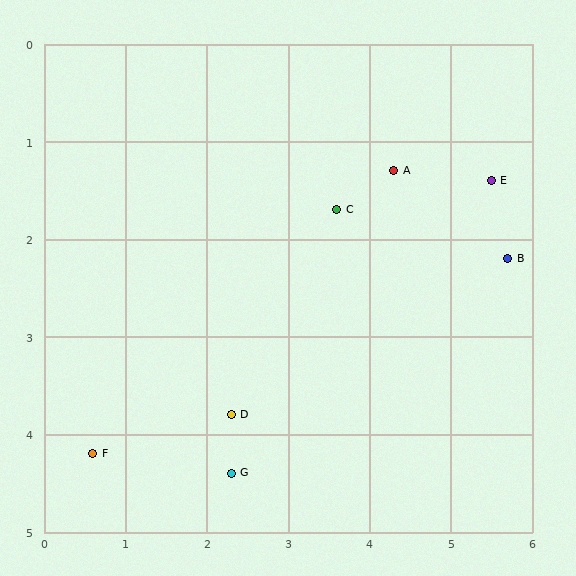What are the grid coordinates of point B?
Point B is at approximately (5.7, 2.2).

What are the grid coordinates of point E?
Point E is at approximately (5.5, 1.4).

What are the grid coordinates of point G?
Point G is at approximately (2.3, 4.4).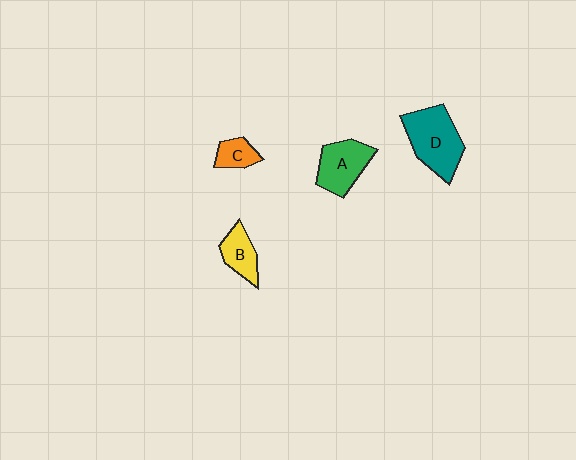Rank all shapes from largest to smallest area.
From largest to smallest: D (teal), A (green), B (yellow), C (orange).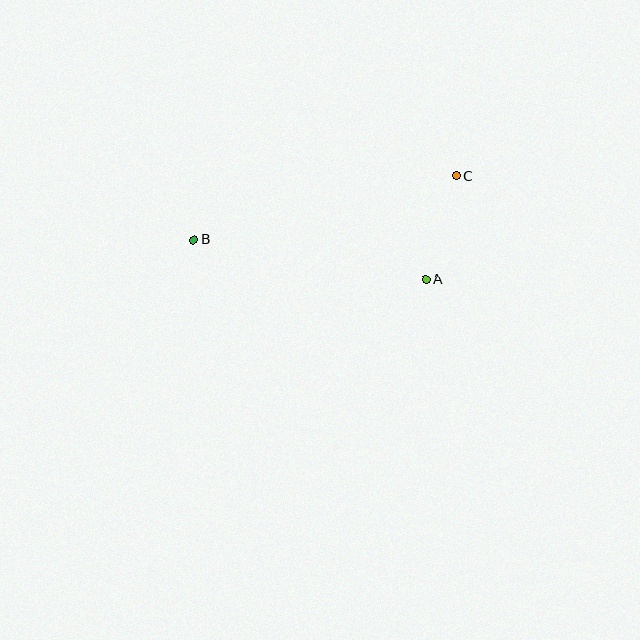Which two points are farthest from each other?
Points B and C are farthest from each other.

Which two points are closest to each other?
Points A and C are closest to each other.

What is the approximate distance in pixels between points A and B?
The distance between A and B is approximately 235 pixels.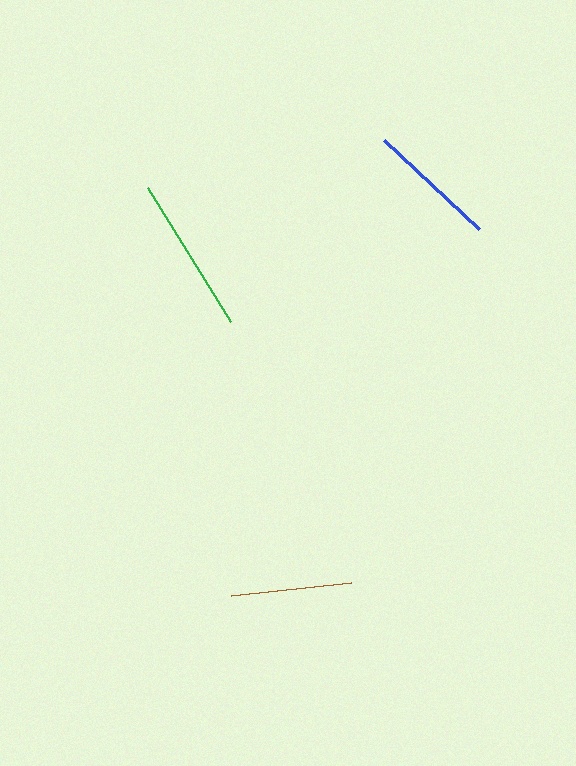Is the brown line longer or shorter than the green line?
The green line is longer than the brown line.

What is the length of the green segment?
The green segment is approximately 158 pixels long.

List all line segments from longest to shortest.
From longest to shortest: green, blue, brown.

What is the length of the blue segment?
The blue segment is approximately 131 pixels long.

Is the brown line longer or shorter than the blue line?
The blue line is longer than the brown line.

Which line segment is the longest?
The green line is the longest at approximately 158 pixels.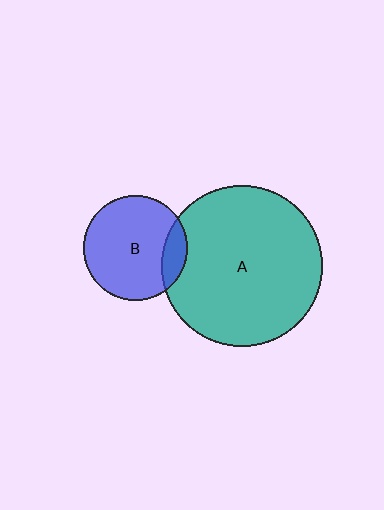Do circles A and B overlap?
Yes.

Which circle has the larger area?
Circle A (teal).